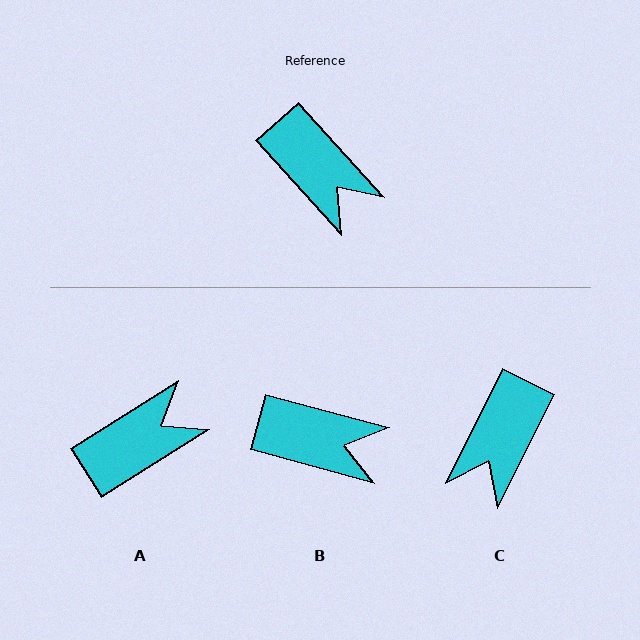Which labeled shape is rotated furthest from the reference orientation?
A, about 80 degrees away.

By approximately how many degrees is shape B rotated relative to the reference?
Approximately 33 degrees counter-clockwise.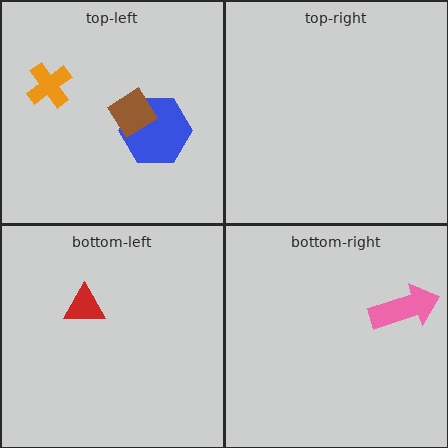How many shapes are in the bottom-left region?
1.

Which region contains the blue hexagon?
The top-left region.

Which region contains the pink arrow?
The bottom-right region.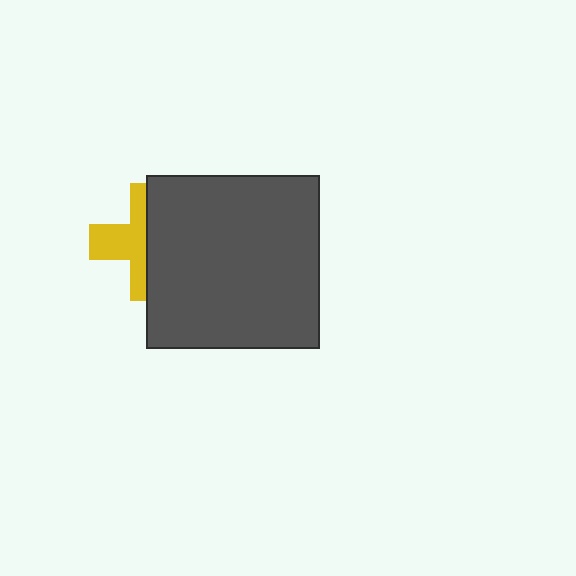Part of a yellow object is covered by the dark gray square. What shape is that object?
It is a cross.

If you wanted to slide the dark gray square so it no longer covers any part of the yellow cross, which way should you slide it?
Slide it right — that is the most direct way to separate the two shapes.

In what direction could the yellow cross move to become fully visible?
The yellow cross could move left. That would shift it out from behind the dark gray square entirely.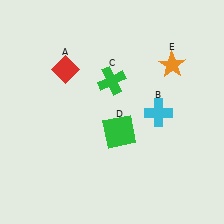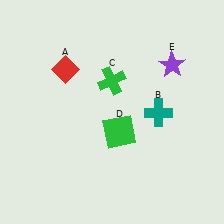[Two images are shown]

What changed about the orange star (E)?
In Image 1, E is orange. In Image 2, it changed to purple.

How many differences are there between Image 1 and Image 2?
There are 2 differences between the two images.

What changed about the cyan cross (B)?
In Image 1, B is cyan. In Image 2, it changed to teal.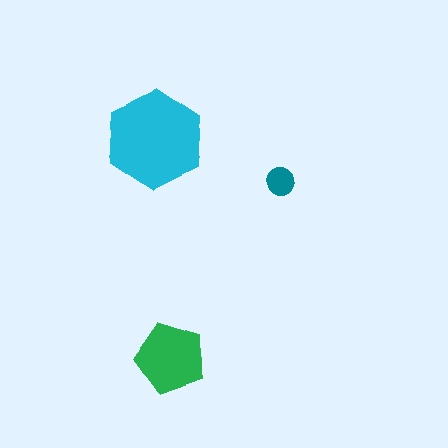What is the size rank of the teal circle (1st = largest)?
3rd.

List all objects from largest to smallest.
The cyan hexagon, the green pentagon, the teal circle.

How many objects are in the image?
There are 3 objects in the image.